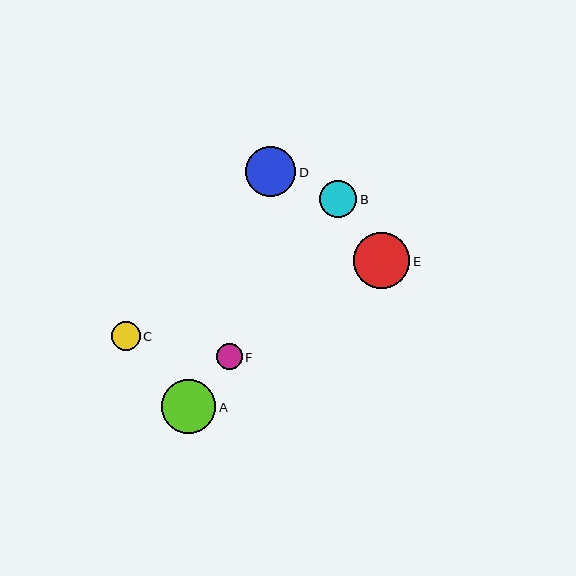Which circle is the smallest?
Circle F is the smallest with a size of approximately 26 pixels.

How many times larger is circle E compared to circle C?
Circle E is approximately 2.0 times the size of circle C.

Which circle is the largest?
Circle E is the largest with a size of approximately 56 pixels.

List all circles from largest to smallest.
From largest to smallest: E, A, D, B, C, F.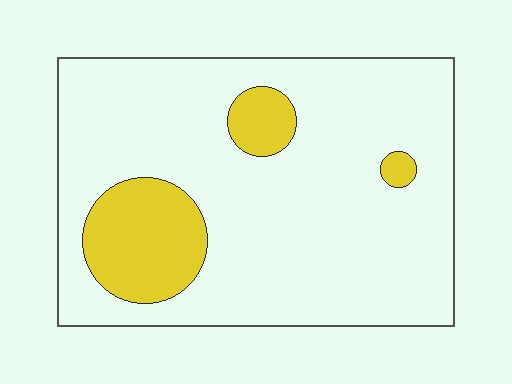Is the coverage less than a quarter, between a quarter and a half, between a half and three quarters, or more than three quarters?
Less than a quarter.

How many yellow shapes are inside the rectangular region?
3.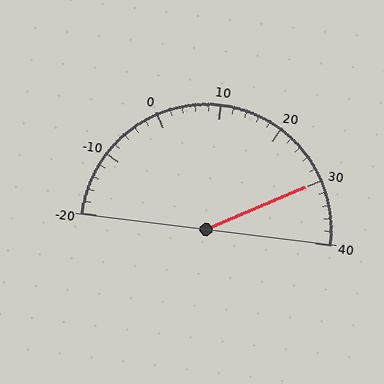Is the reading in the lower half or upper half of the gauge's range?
The reading is in the upper half of the range (-20 to 40).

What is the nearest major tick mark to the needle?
The nearest major tick mark is 30.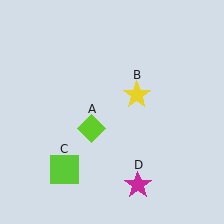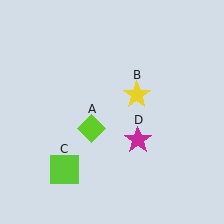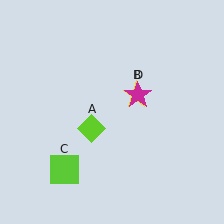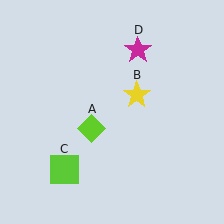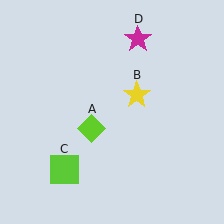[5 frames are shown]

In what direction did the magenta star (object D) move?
The magenta star (object D) moved up.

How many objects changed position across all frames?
1 object changed position: magenta star (object D).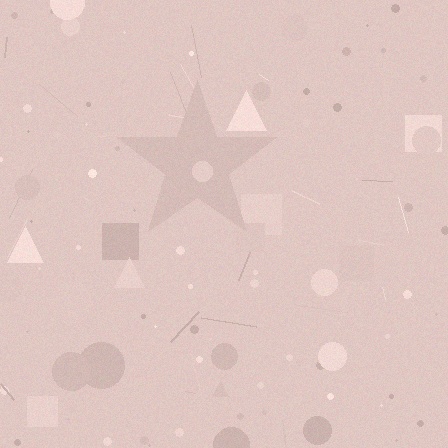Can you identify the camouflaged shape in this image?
The camouflaged shape is a star.